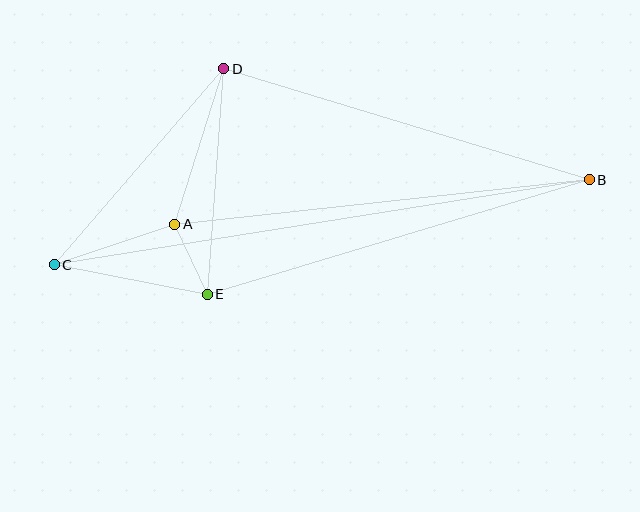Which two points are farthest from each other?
Points B and C are farthest from each other.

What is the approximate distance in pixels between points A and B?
The distance between A and B is approximately 417 pixels.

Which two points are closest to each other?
Points A and E are closest to each other.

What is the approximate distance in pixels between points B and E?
The distance between B and E is approximately 399 pixels.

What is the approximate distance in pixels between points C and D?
The distance between C and D is approximately 259 pixels.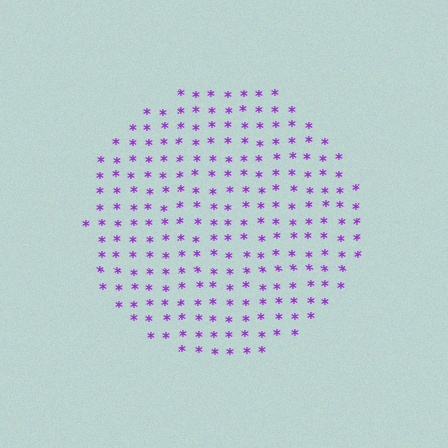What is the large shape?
The large shape is a circle.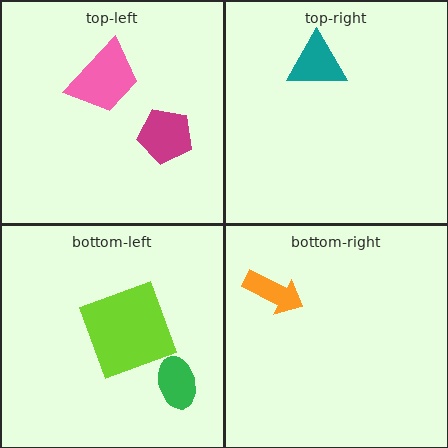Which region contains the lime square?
The bottom-left region.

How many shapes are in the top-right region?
1.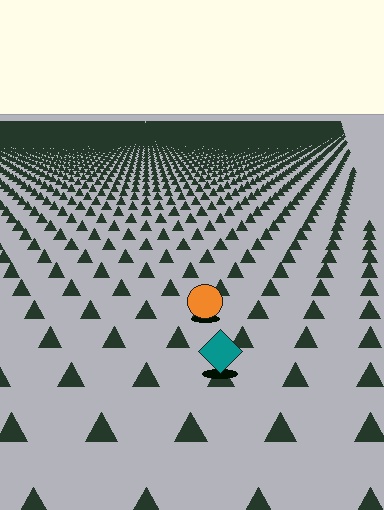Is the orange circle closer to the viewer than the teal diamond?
No. The teal diamond is closer — you can tell from the texture gradient: the ground texture is coarser near it.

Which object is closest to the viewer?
The teal diamond is closest. The texture marks near it are larger and more spread out.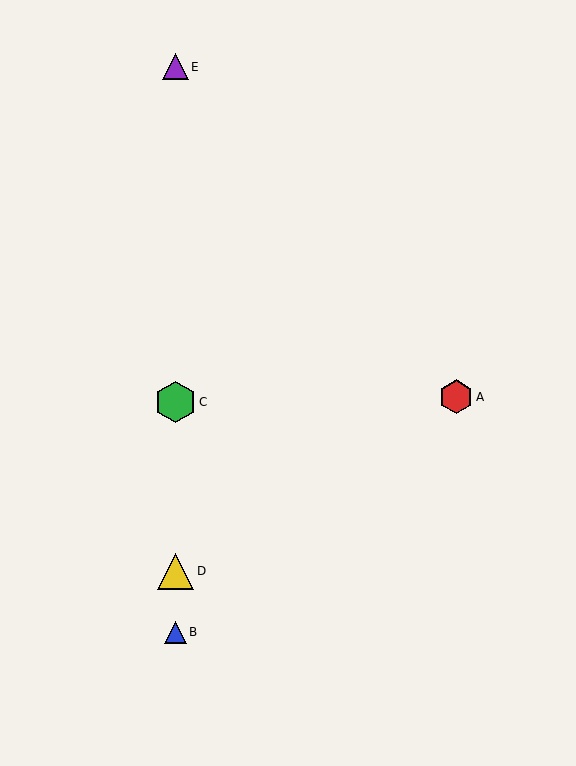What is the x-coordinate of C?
Object C is at x≈175.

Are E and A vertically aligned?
No, E is at x≈175 and A is at x≈456.